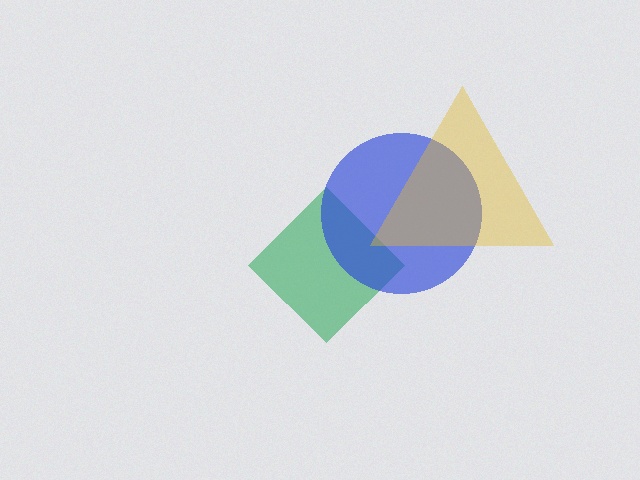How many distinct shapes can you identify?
There are 3 distinct shapes: a green diamond, a blue circle, a yellow triangle.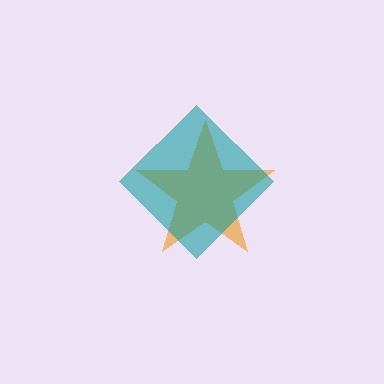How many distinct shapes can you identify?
There are 2 distinct shapes: an orange star, a teal diamond.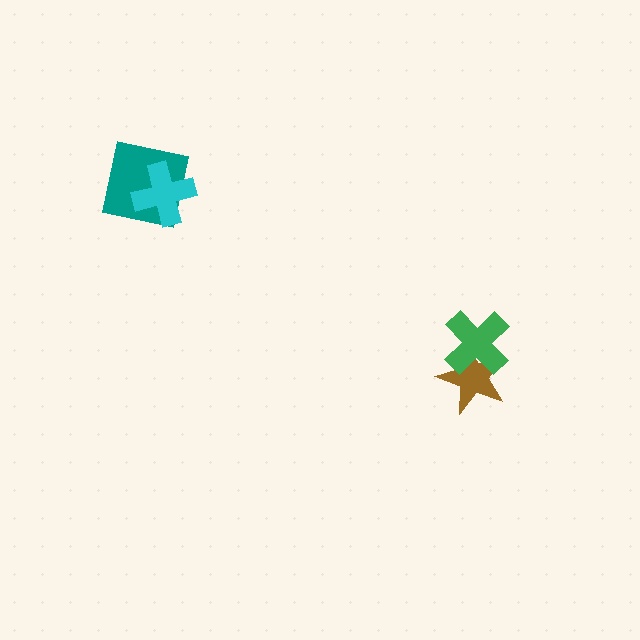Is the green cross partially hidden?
No, no other shape covers it.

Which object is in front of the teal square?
The cyan cross is in front of the teal square.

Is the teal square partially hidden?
Yes, it is partially covered by another shape.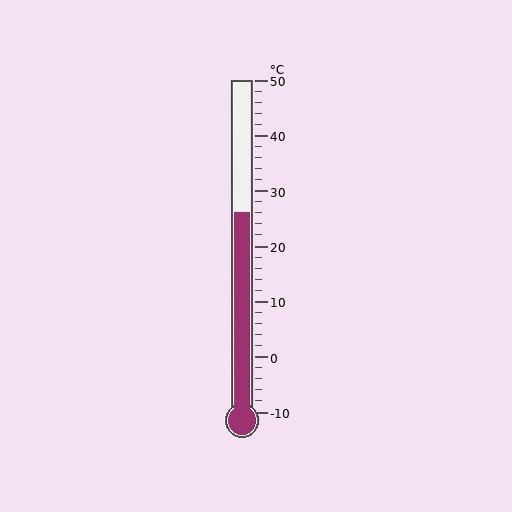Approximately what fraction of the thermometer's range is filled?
The thermometer is filled to approximately 60% of its range.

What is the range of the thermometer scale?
The thermometer scale ranges from -10°C to 50°C.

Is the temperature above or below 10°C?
The temperature is above 10°C.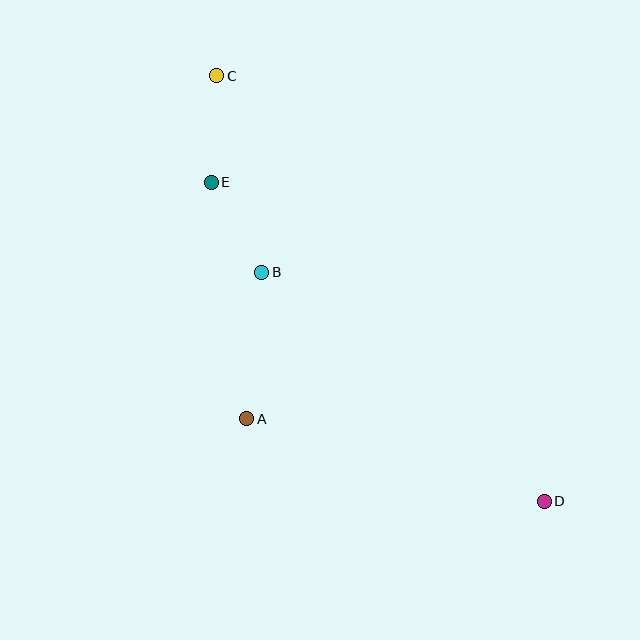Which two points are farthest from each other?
Points C and D are farthest from each other.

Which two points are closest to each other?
Points B and E are closest to each other.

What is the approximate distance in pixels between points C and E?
The distance between C and E is approximately 107 pixels.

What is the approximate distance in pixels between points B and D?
The distance between B and D is approximately 364 pixels.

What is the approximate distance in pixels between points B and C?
The distance between B and C is approximately 202 pixels.